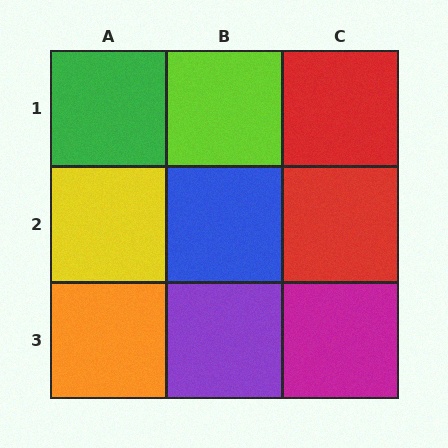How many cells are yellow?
1 cell is yellow.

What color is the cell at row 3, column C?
Magenta.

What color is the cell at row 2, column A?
Yellow.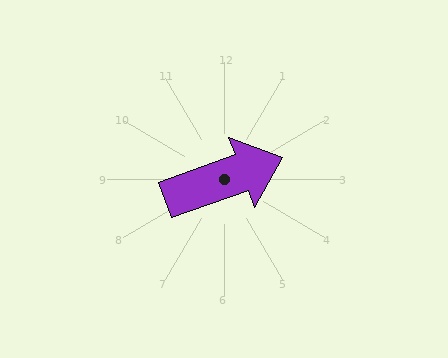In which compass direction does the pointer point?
East.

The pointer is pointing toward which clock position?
Roughly 2 o'clock.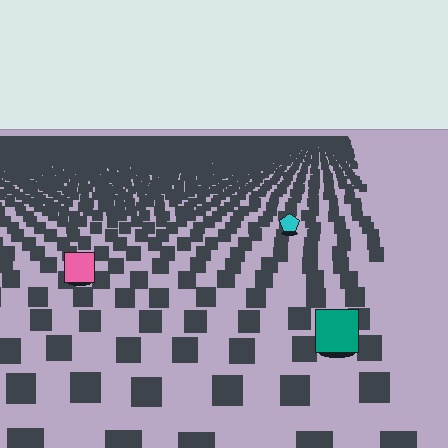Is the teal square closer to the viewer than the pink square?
Yes. The teal square is closer — you can tell from the texture gradient: the ground texture is coarser near it.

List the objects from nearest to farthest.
From nearest to farthest: the teal square, the pink square, the cyan pentagon.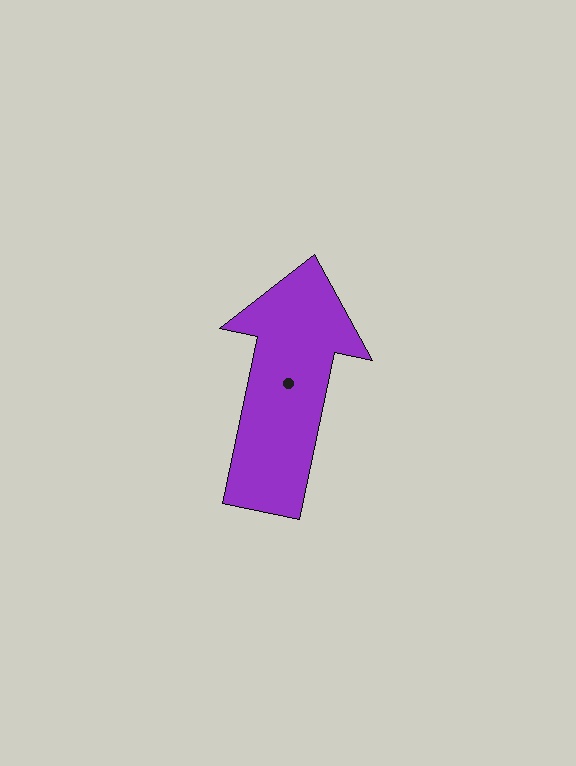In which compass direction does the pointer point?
North.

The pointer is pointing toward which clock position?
Roughly 12 o'clock.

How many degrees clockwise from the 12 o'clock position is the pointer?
Approximately 12 degrees.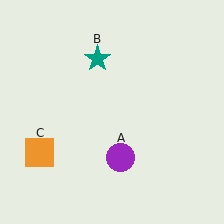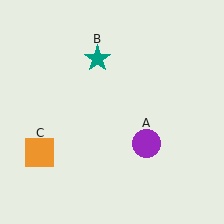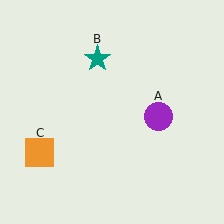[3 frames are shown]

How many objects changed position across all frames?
1 object changed position: purple circle (object A).